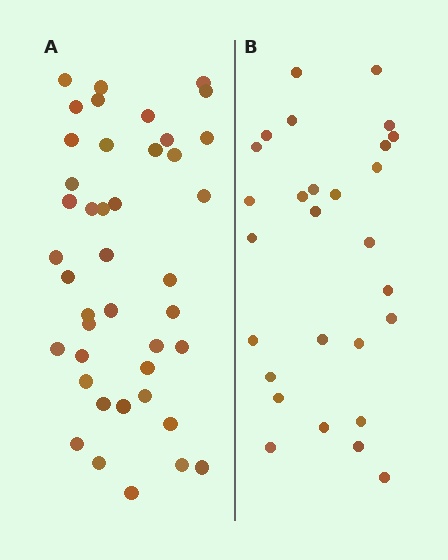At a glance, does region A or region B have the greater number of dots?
Region A (the left region) has more dots.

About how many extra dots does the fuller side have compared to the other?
Region A has approximately 15 more dots than region B.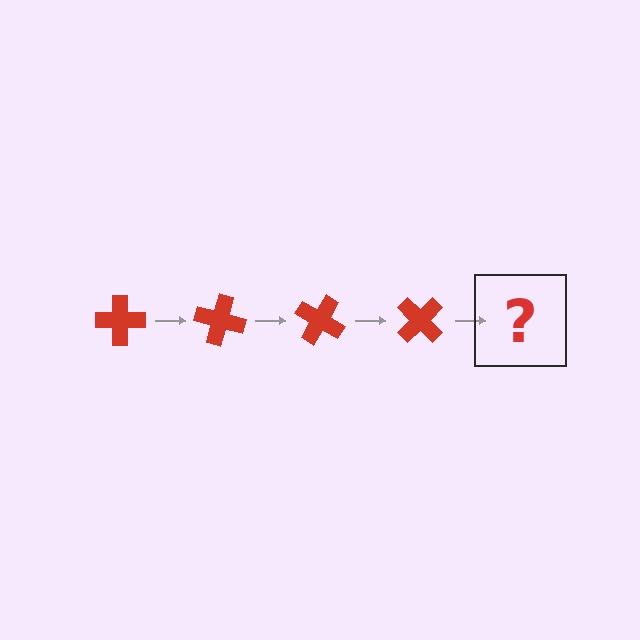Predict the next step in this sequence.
The next step is a red cross rotated 60 degrees.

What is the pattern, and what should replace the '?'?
The pattern is that the cross rotates 15 degrees each step. The '?' should be a red cross rotated 60 degrees.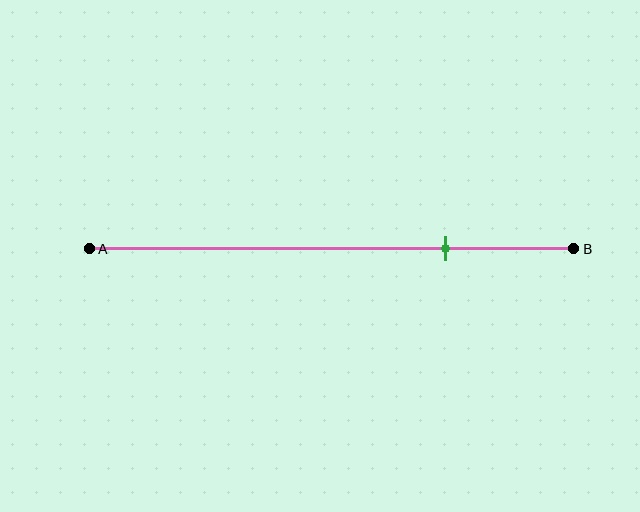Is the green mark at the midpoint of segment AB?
No, the mark is at about 75% from A, not at the 50% midpoint.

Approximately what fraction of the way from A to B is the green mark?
The green mark is approximately 75% of the way from A to B.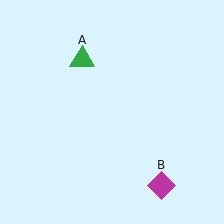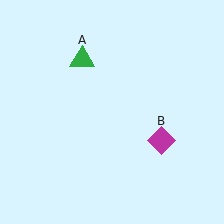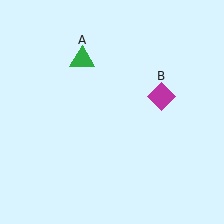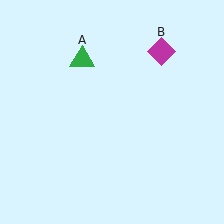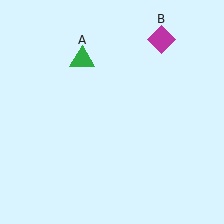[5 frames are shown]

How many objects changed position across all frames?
1 object changed position: magenta diamond (object B).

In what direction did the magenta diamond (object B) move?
The magenta diamond (object B) moved up.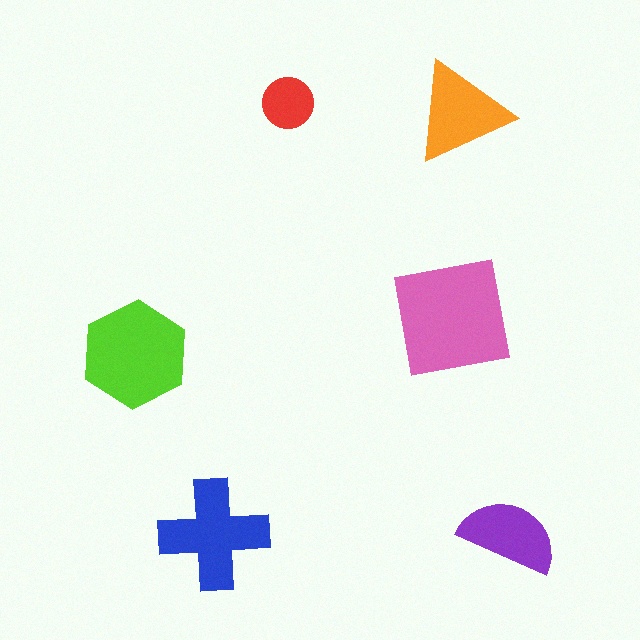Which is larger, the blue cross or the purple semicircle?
The blue cross.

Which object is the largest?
The pink square.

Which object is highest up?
The red circle is topmost.